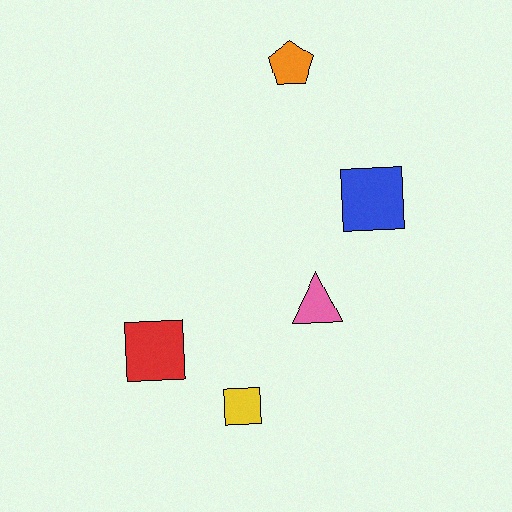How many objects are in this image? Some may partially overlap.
There are 5 objects.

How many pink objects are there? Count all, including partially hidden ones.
There is 1 pink object.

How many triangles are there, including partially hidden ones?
There is 1 triangle.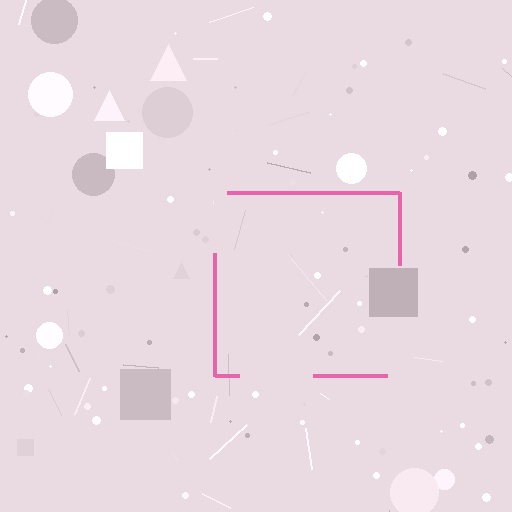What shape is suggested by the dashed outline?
The dashed outline suggests a square.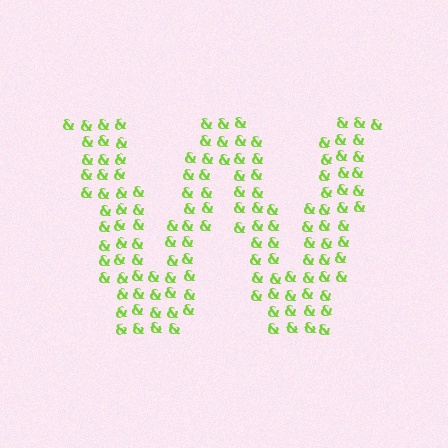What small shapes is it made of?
It is made of small ampersands.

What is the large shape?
The large shape is the letter W.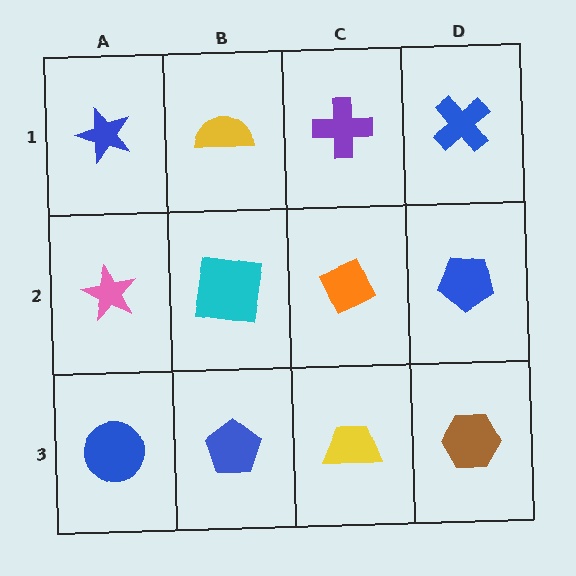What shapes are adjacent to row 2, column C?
A purple cross (row 1, column C), a yellow trapezoid (row 3, column C), a cyan square (row 2, column B), a blue pentagon (row 2, column D).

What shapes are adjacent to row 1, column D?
A blue pentagon (row 2, column D), a purple cross (row 1, column C).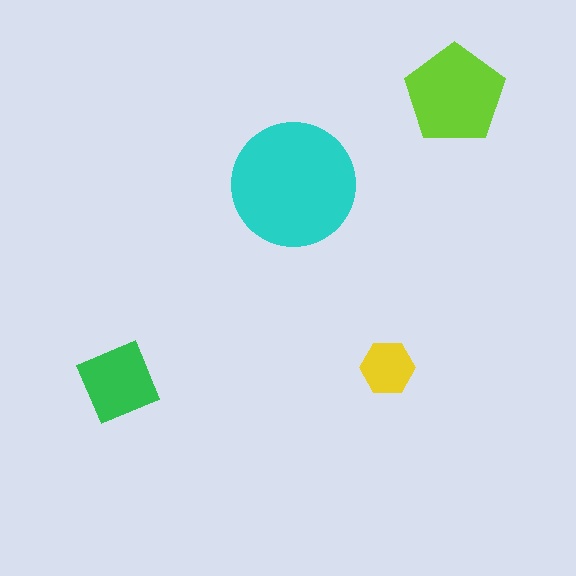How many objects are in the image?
There are 4 objects in the image.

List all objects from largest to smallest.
The cyan circle, the lime pentagon, the green square, the yellow hexagon.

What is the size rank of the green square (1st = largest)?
3rd.